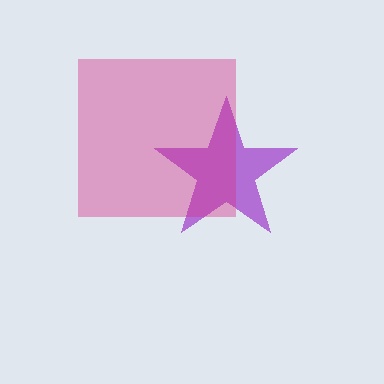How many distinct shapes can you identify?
There are 2 distinct shapes: a purple star, a magenta square.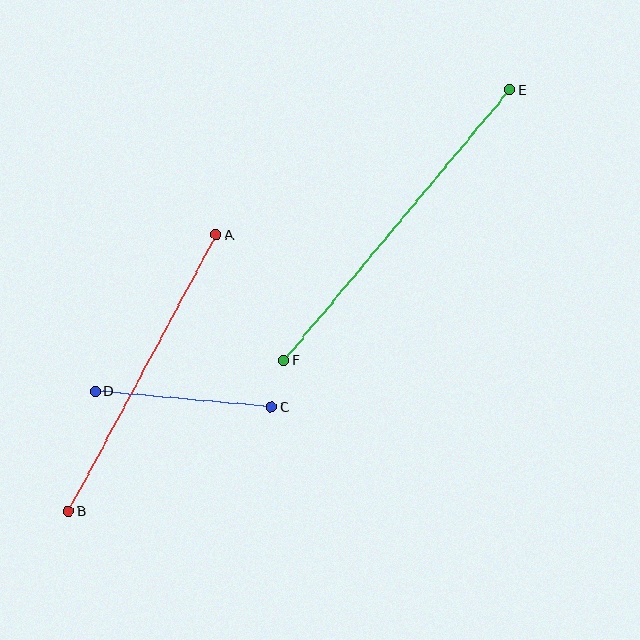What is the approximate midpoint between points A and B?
The midpoint is at approximately (142, 373) pixels.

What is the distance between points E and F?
The distance is approximately 352 pixels.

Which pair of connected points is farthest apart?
Points E and F are farthest apart.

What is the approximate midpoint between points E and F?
The midpoint is at approximately (397, 225) pixels.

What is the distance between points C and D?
The distance is approximately 177 pixels.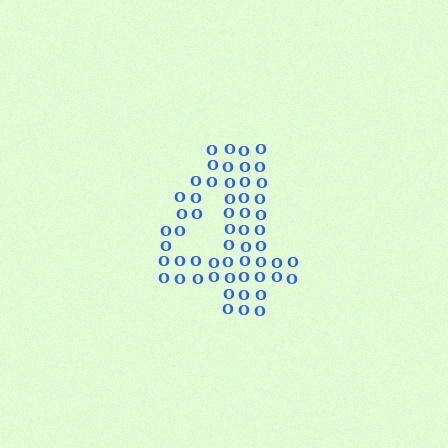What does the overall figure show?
The overall figure shows the digit 4.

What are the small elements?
The small elements are letter O's.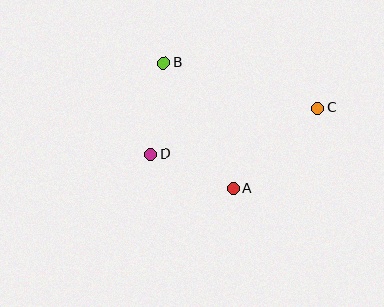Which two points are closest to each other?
Points A and D are closest to each other.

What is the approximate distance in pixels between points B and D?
The distance between B and D is approximately 92 pixels.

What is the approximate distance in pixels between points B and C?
The distance between B and C is approximately 160 pixels.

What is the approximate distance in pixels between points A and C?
The distance between A and C is approximately 117 pixels.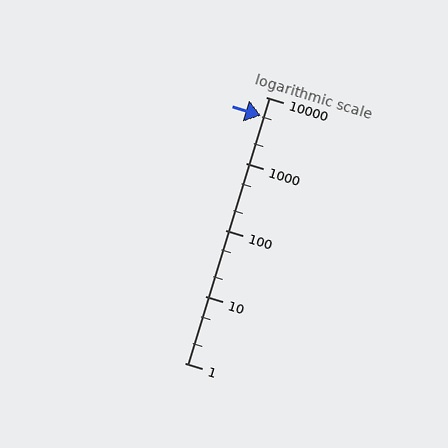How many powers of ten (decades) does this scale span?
The scale spans 4 decades, from 1 to 10000.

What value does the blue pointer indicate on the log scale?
The pointer indicates approximately 5300.